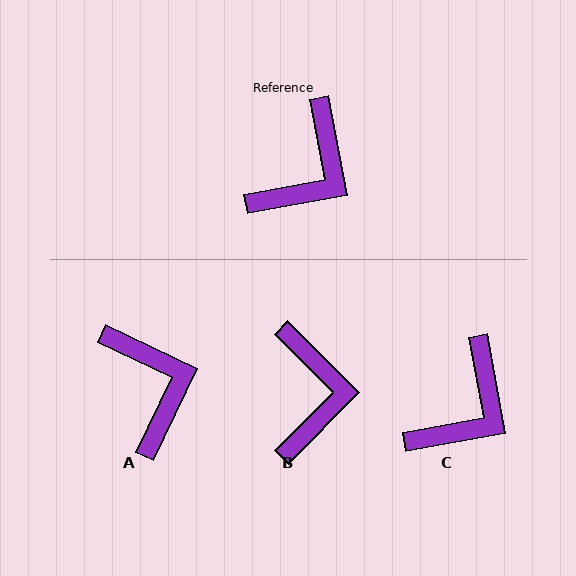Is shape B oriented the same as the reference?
No, it is off by about 35 degrees.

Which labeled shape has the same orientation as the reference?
C.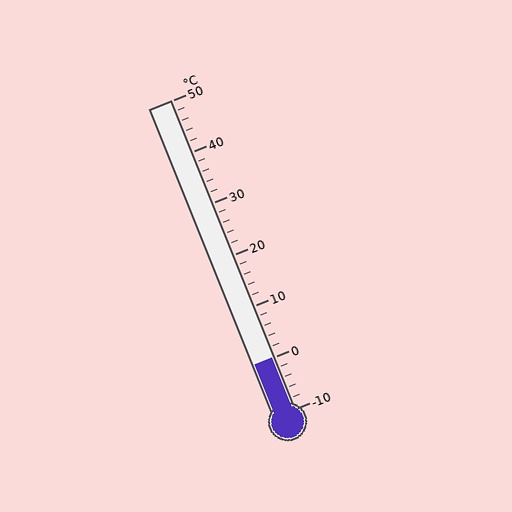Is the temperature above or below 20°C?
The temperature is below 20°C.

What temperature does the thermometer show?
The thermometer shows approximately 0°C.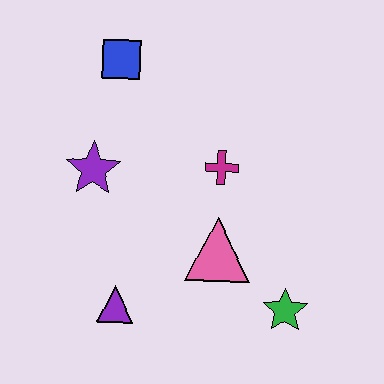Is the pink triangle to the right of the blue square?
Yes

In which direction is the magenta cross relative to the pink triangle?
The magenta cross is above the pink triangle.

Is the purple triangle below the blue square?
Yes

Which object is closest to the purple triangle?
The pink triangle is closest to the purple triangle.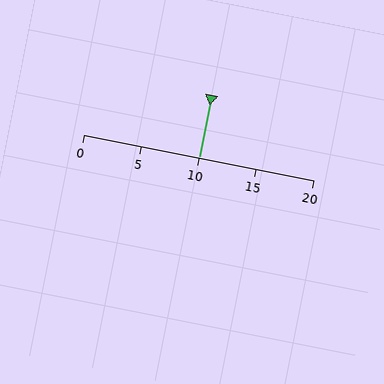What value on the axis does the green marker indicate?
The marker indicates approximately 10.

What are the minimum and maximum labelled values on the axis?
The axis runs from 0 to 20.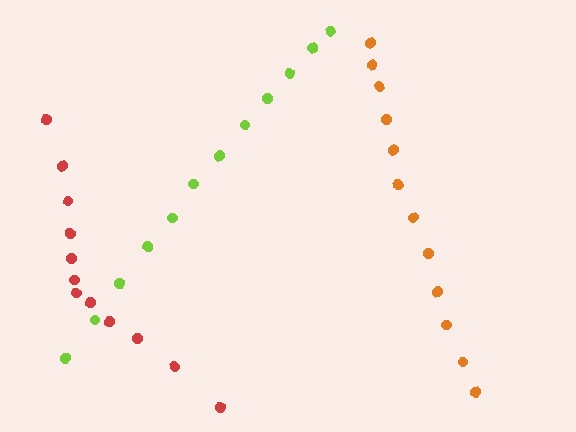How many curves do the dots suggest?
There are 3 distinct paths.